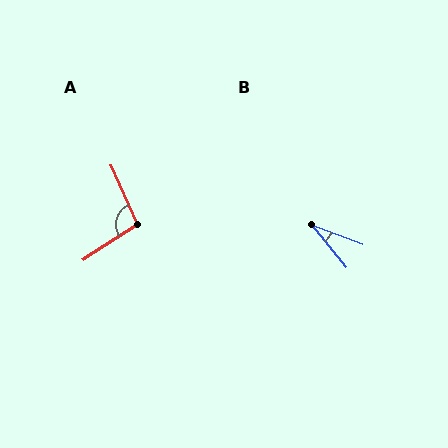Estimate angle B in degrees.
Approximately 30 degrees.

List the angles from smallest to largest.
B (30°), A (100°).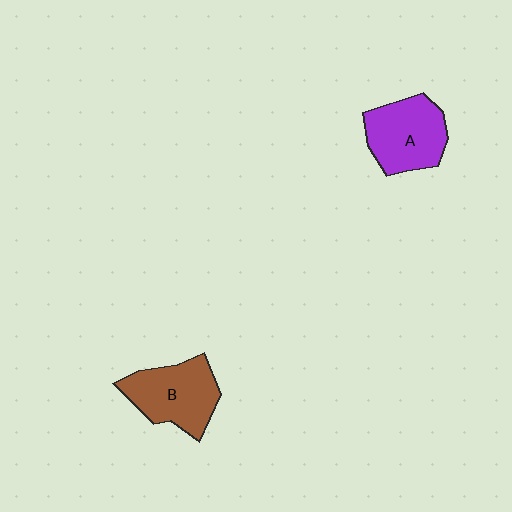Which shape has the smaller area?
Shape A (purple).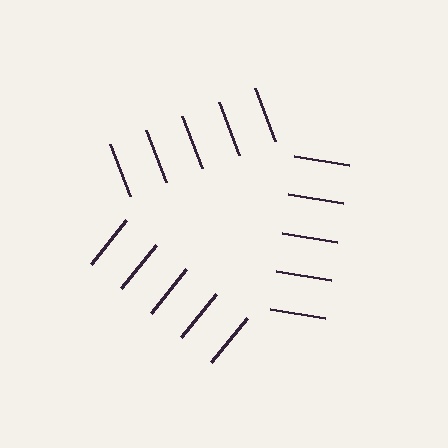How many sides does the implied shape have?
3 sides — the line-ends trace a triangle.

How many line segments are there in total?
15 — 5 along each of the 3 edges.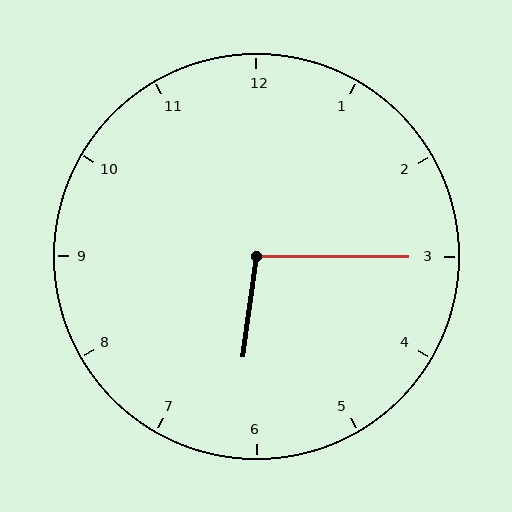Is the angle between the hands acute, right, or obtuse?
It is obtuse.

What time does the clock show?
6:15.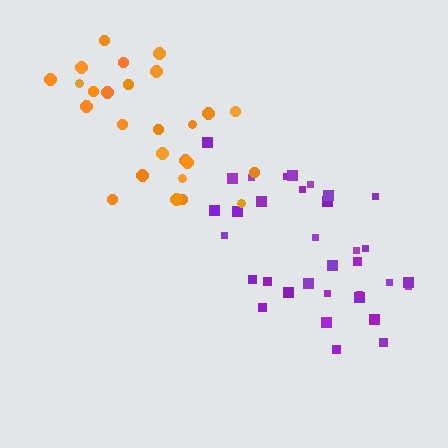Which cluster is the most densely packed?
Purple.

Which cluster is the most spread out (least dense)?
Orange.